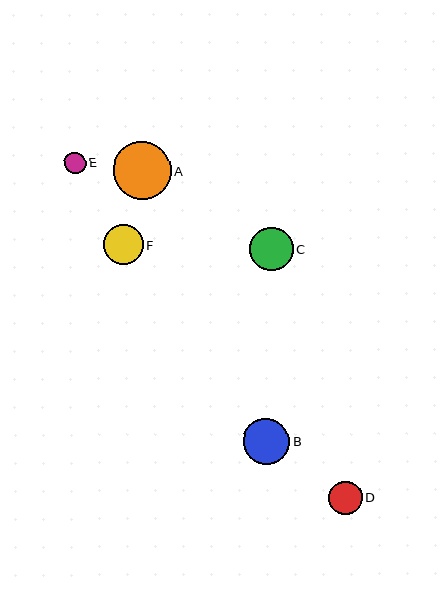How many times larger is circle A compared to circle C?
Circle A is approximately 1.3 times the size of circle C.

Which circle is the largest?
Circle A is the largest with a size of approximately 58 pixels.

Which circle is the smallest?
Circle E is the smallest with a size of approximately 21 pixels.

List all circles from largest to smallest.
From largest to smallest: A, B, C, F, D, E.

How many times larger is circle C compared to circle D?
Circle C is approximately 1.3 times the size of circle D.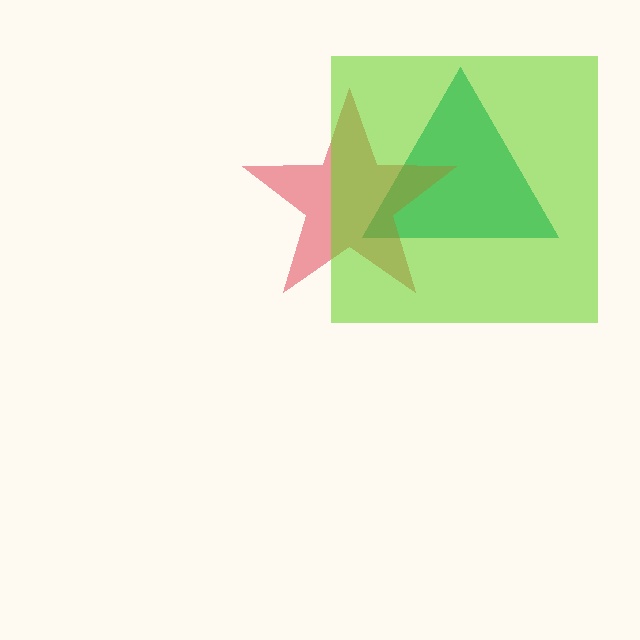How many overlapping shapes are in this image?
There are 3 overlapping shapes in the image.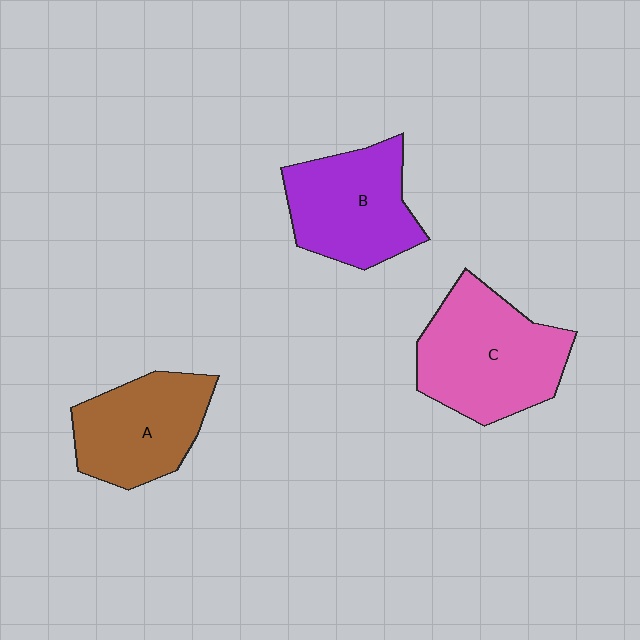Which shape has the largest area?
Shape C (pink).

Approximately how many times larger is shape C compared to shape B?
Approximately 1.2 times.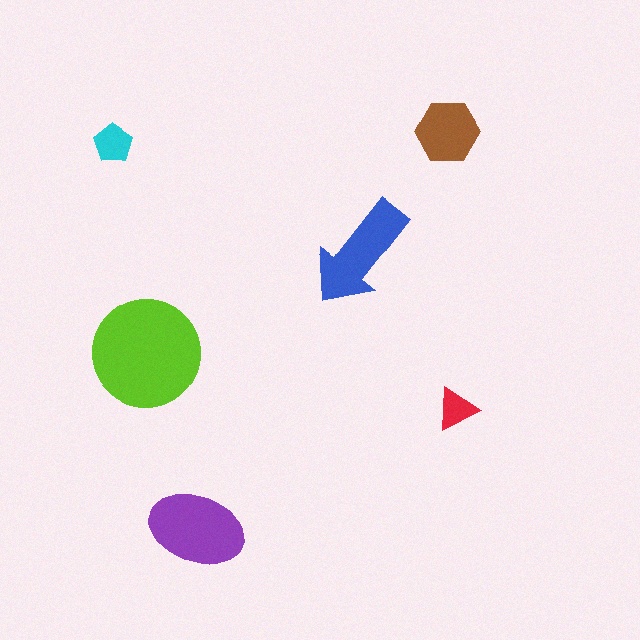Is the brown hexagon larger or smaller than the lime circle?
Smaller.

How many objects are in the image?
There are 6 objects in the image.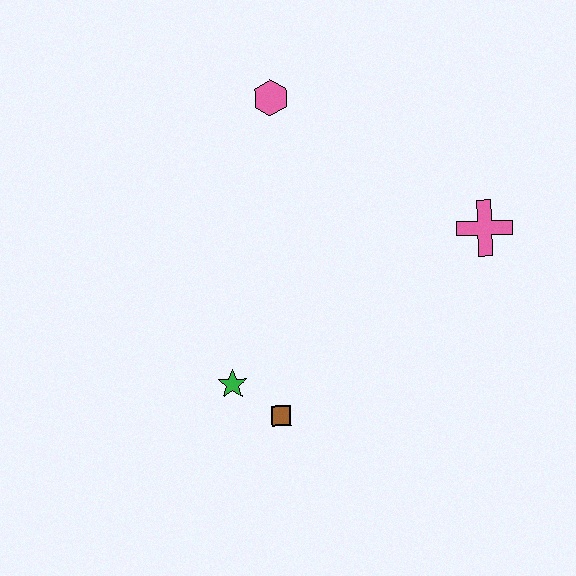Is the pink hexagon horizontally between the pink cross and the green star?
Yes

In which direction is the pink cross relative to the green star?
The pink cross is to the right of the green star.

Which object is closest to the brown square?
The green star is closest to the brown square.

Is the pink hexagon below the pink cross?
No